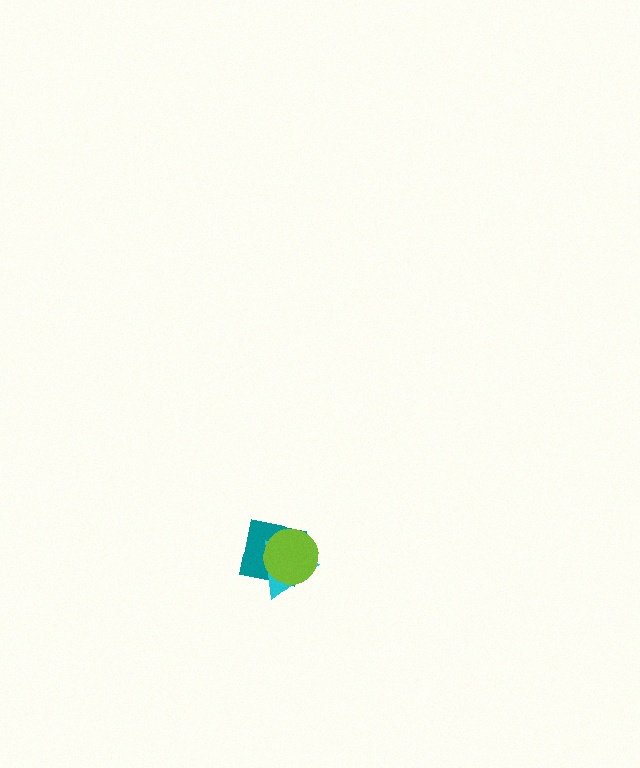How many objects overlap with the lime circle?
2 objects overlap with the lime circle.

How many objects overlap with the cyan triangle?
2 objects overlap with the cyan triangle.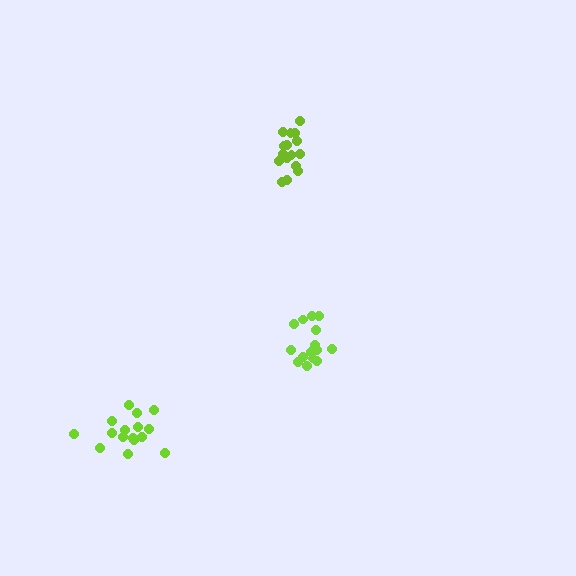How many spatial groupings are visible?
There are 3 spatial groupings.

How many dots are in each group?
Group 1: 16 dots, Group 2: 15 dots, Group 3: 17 dots (48 total).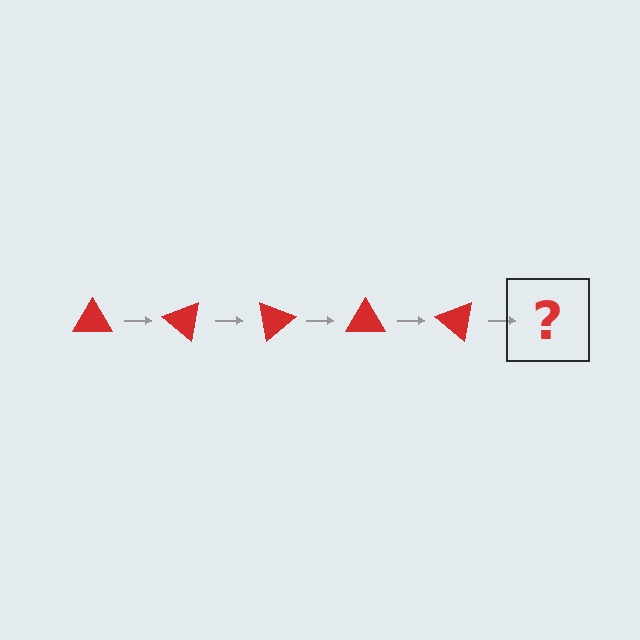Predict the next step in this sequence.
The next step is a red triangle rotated 200 degrees.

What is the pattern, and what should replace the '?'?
The pattern is that the triangle rotates 40 degrees each step. The '?' should be a red triangle rotated 200 degrees.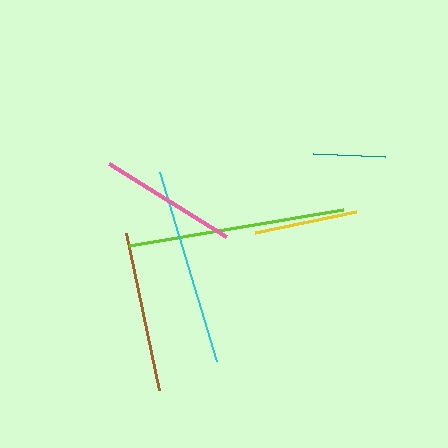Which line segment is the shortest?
The teal line is the shortest at approximately 73 pixels.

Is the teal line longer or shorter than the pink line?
The pink line is longer than the teal line.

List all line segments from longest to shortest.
From longest to shortest: lime, cyan, brown, pink, yellow, teal.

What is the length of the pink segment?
The pink segment is approximately 138 pixels long.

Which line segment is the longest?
The lime line is the longest at approximately 217 pixels.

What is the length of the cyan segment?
The cyan segment is approximately 197 pixels long.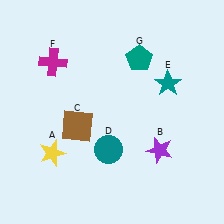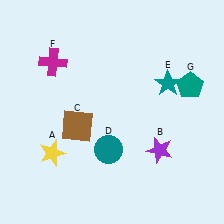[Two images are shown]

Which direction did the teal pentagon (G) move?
The teal pentagon (G) moved right.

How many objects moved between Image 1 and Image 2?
1 object moved between the two images.